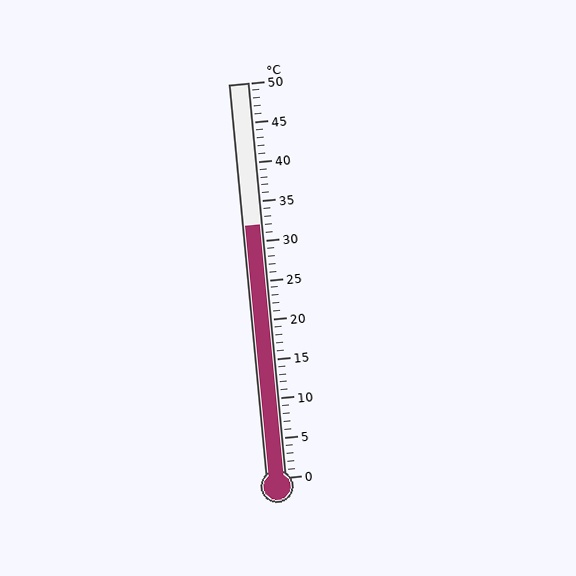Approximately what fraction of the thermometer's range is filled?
The thermometer is filled to approximately 65% of its range.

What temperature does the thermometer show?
The thermometer shows approximately 32°C.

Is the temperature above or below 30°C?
The temperature is above 30°C.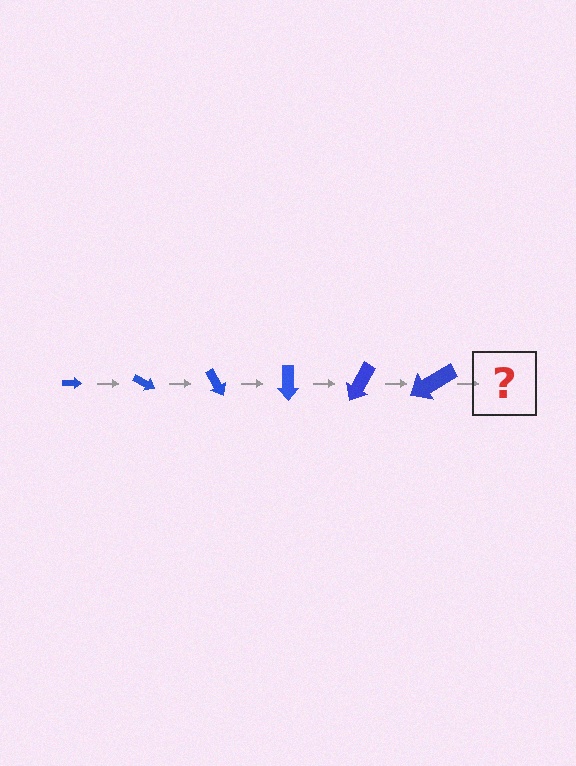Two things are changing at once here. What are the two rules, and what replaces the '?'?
The two rules are that the arrow grows larger each step and it rotates 30 degrees each step. The '?' should be an arrow, larger than the previous one and rotated 180 degrees from the start.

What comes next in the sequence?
The next element should be an arrow, larger than the previous one and rotated 180 degrees from the start.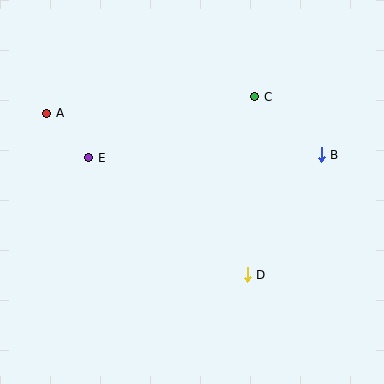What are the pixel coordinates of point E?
Point E is at (89, 158).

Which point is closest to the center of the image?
Point D at (247, 275) is closest to the center.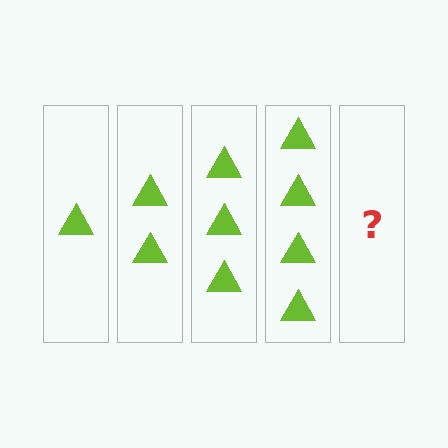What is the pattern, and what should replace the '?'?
The pattern is that each step adds one more triangle. The '?' should be 5 triangles.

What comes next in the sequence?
The next element should be 5 triangles.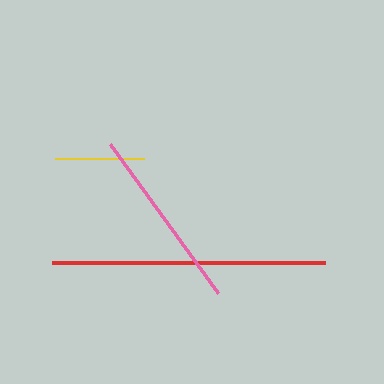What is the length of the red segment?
The red segment is approximately 273 pixels long.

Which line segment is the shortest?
The yellow line is the shortest at approximately 88 pixels.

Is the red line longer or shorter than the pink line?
The red line is longer than the pink line.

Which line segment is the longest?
The red line is the longest at approximately 273 pixels.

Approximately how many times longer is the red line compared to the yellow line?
The red line is approximately 3.1 times the length of the yellow line.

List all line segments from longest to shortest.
From longest to shortest: red, pink, yellow.